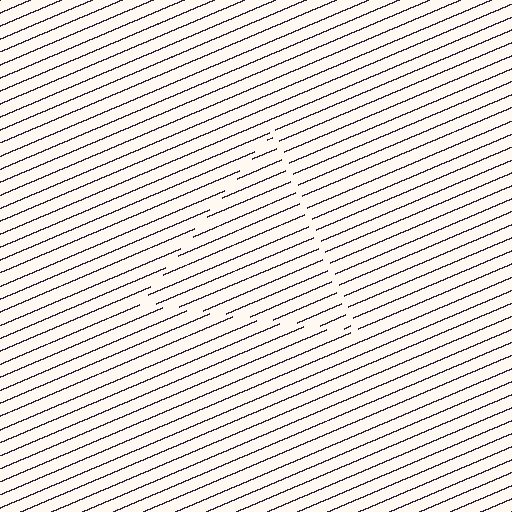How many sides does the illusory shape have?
3 sides — the line-ends trace a triangle.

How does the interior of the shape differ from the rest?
The interior of the shape contains the same grating, shifted by half a period — the contour is defined by the phase discontinuity where line-ends from the inner and outer gratings abut.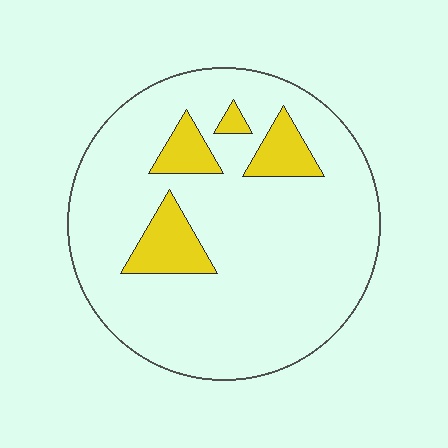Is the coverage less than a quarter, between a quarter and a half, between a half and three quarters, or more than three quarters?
Less than a quarter.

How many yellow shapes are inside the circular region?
4.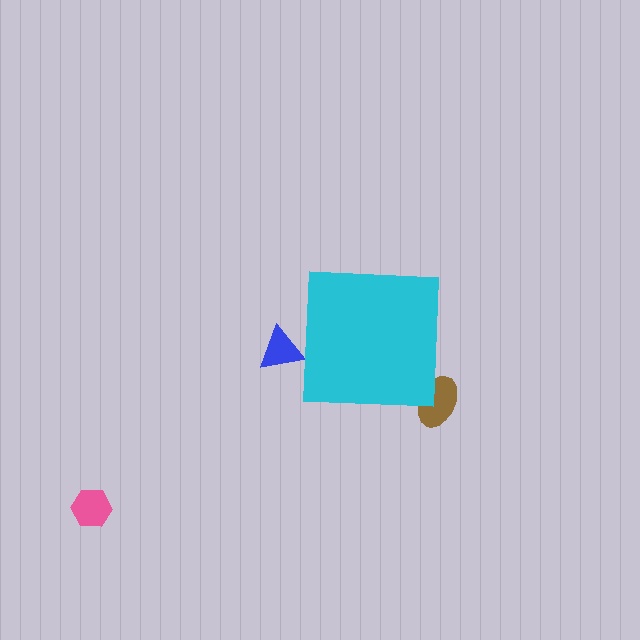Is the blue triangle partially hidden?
Yes, the blue triangle is partially hidden behind the cyan square.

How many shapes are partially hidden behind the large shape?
2 shapes are partially hidden.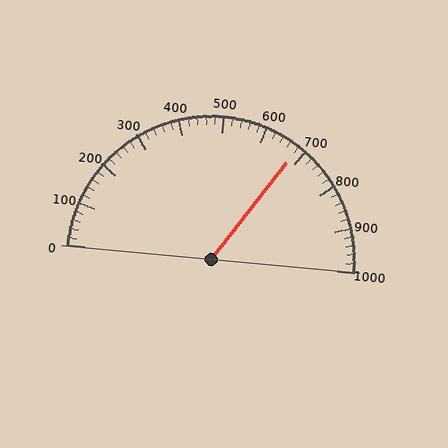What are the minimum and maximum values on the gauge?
The gauge ranges from 0 to 1000.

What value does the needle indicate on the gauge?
The needle indicates approximately 680.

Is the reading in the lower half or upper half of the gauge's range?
The reading is in the upper half of the range (0 to 1000).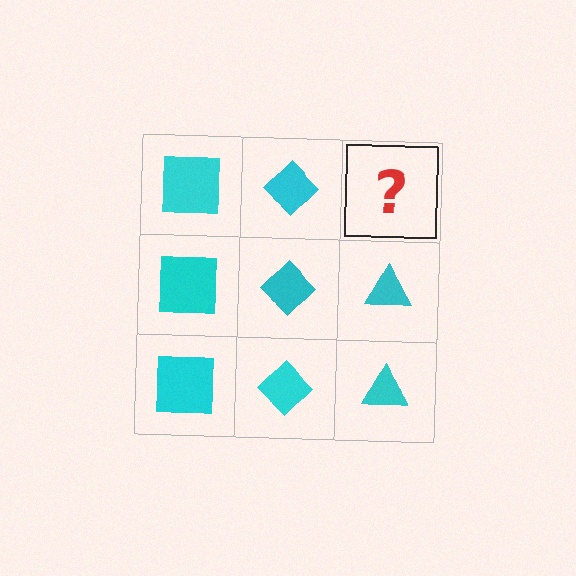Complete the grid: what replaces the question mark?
The question mark should be replaced with a cyan triangle.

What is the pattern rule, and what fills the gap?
The rule is that each column has a consistent shape. The gap should be filled with a cyan triangle.